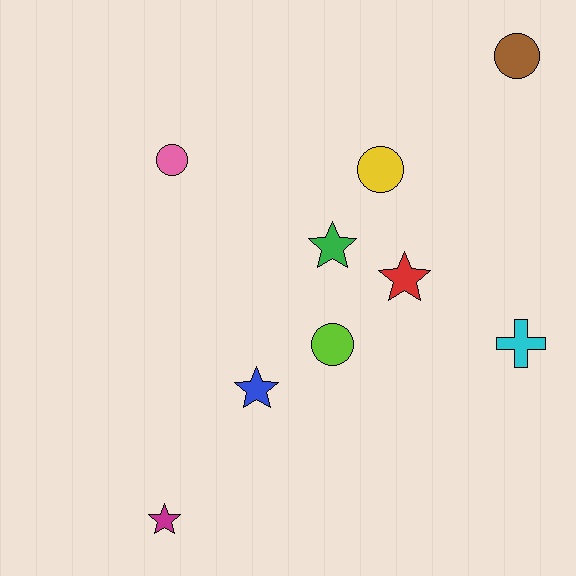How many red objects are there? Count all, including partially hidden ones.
There is 1 red object.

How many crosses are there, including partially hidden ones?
There is 1 cross.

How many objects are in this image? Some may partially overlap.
There are 9 objects.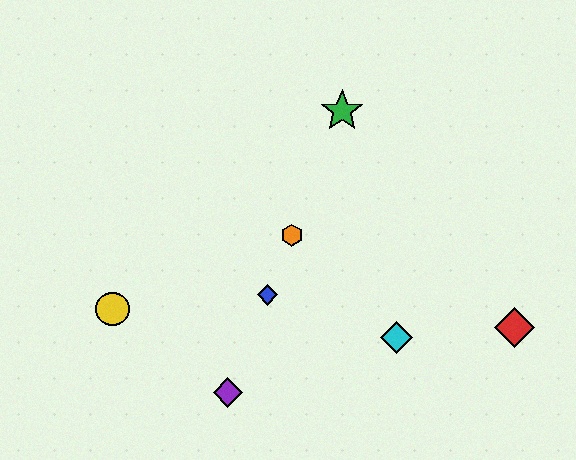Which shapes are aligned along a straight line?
The blue diamond, the green star, the purple diamond, the orange hexagon are aligned along a straight line.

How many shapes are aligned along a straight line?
4 shapes (the blue diamond, the green star, the purple diamond, the orange hexagon) are aligned along a straight line.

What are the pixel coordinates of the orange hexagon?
The orange hexagon is at (292, 235).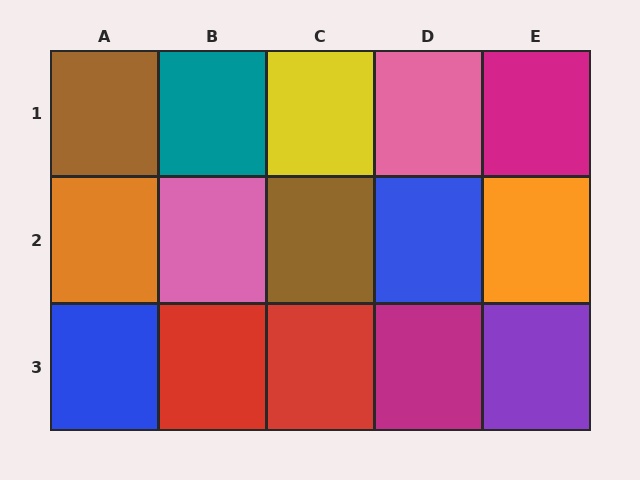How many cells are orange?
2 cells are orange.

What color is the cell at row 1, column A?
Brown.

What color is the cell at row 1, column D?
Pink.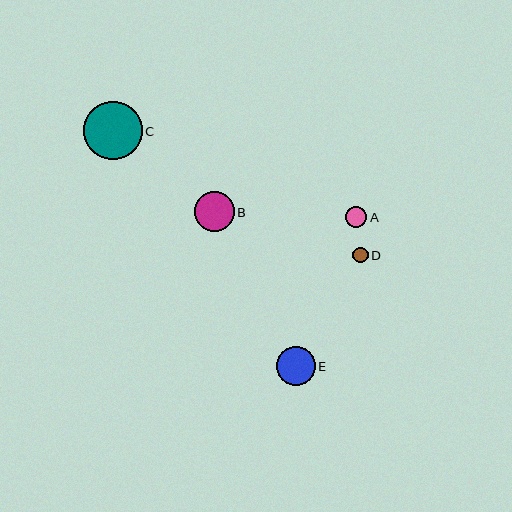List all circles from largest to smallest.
From largest to smallest: C, B, E, A, D.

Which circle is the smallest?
Circle D is the smallest with a size of approximately 15 pixels.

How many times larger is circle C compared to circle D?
Circle C is approximately 3.8 times the size of circle D.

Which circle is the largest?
Circle C is the largest with a size of approximately 58 pixels.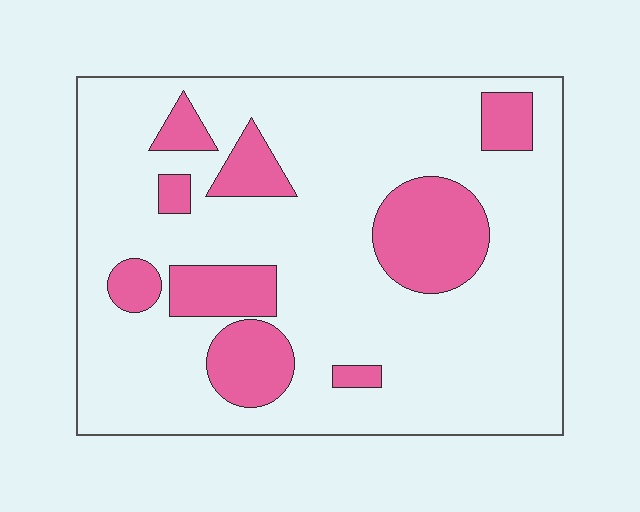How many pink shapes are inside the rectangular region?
9.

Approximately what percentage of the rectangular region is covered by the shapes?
Approximately 20%.